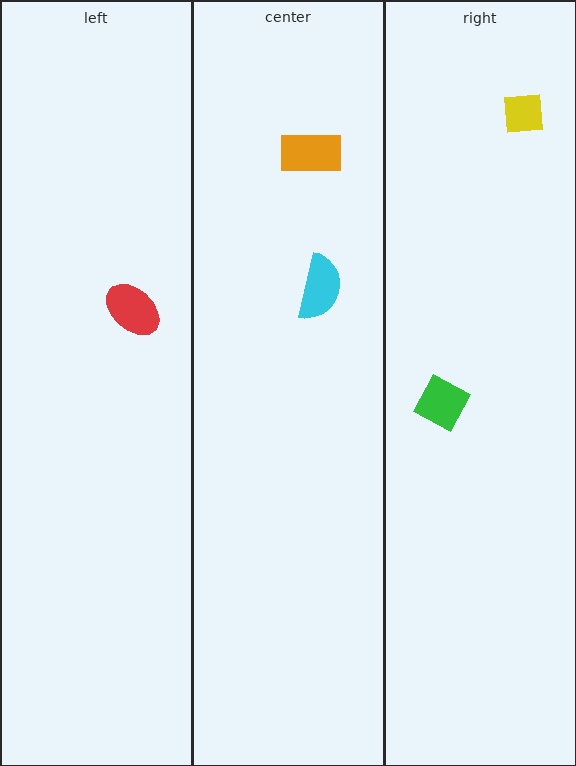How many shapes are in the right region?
2.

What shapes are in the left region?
The red ellipse.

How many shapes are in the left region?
1.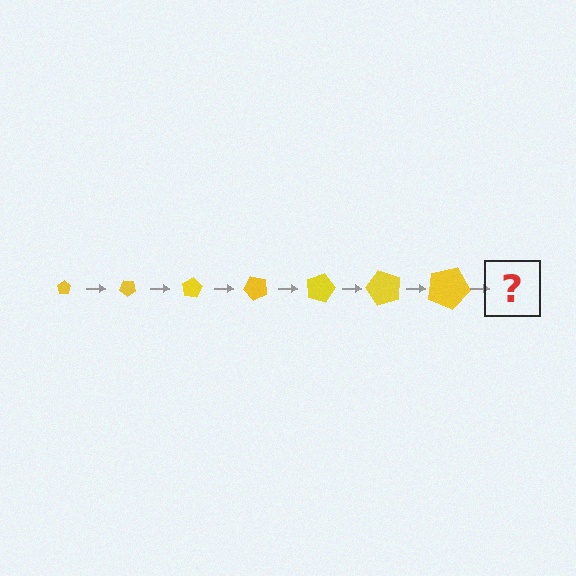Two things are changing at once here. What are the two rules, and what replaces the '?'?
The two rules are that the pentagon grows larger each step and it rotates 40 degrees each step. The '?' should be a pentagon, larger than the previous one and rotated 280 degrees from the start.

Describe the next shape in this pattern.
It should be a pentagon, larger than the previous one and rotated 280 degrees from the start.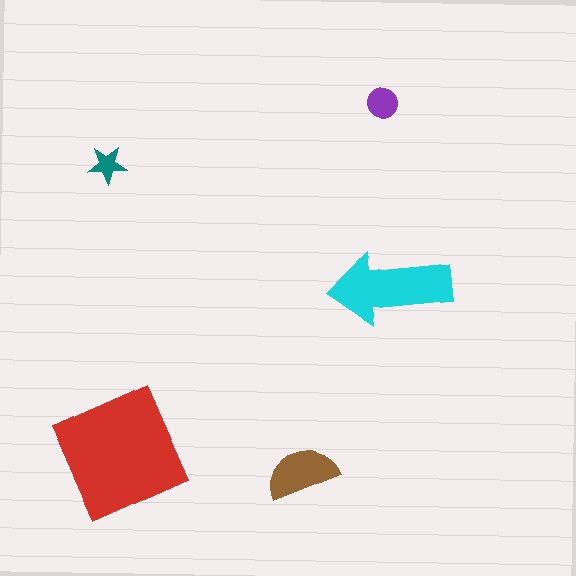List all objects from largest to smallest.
The red square, the cyan arrow, the brown semicircle, the purple circle, the teal star.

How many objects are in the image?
There are 5 objects in the image.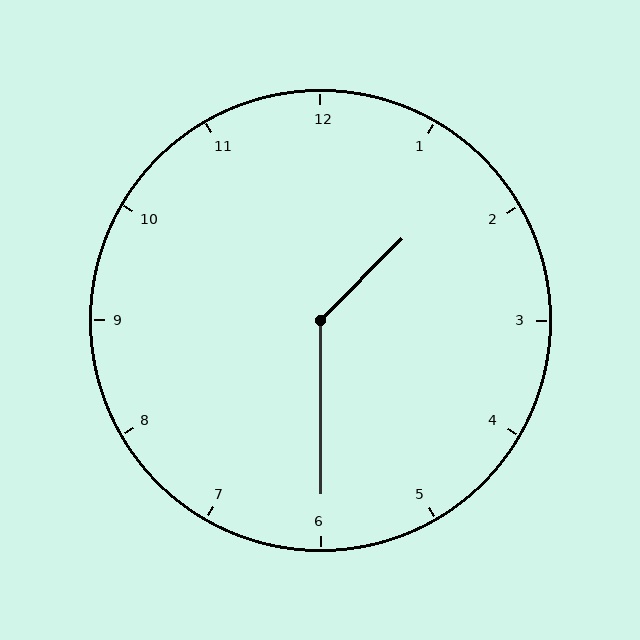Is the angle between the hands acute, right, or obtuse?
It is obtuse.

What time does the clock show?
1:30.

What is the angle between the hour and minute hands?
Approximately 135 degrees.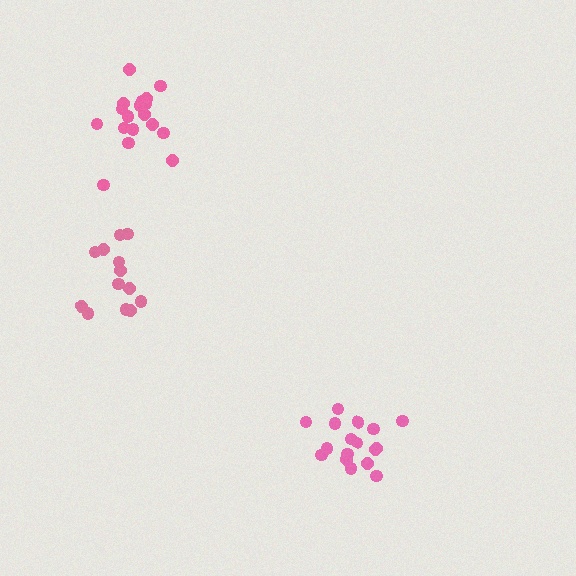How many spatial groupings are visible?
There are 3 spatial groupings.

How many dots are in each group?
Group 1: 18 dots, Group 2: 18 dots, Group 3: 13 dots (49 total).